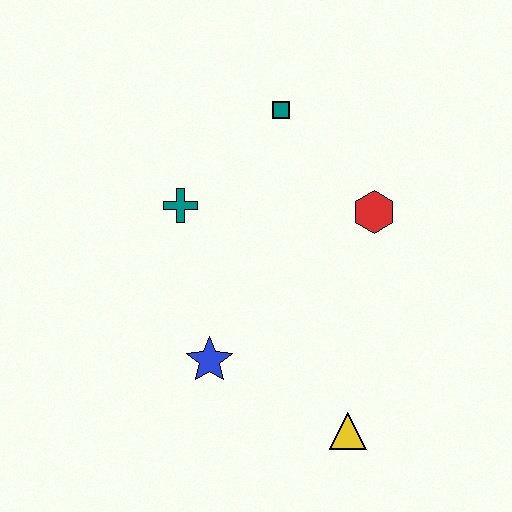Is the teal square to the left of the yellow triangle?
Yes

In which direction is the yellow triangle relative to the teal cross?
The yellow triangle is below the teal cross.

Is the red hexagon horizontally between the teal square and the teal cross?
No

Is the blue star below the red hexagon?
Yes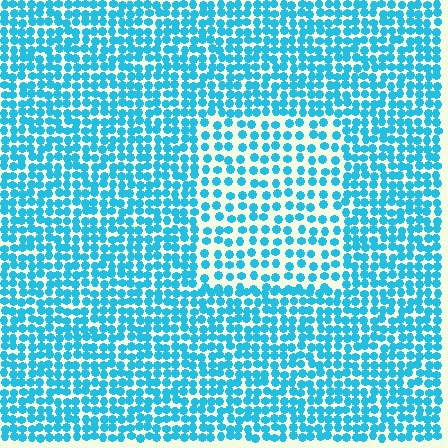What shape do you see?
I see a rectangle.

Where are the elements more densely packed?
The elements are more densely packed outside the rectangle boundary.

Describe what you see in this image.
The image contains small cyan elements arranged at two different densities. A rectangle-shaped region is visible where the elements are less densely packed than the surrounding area.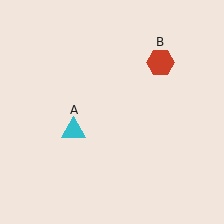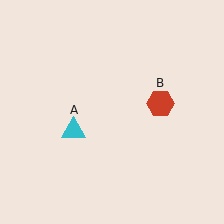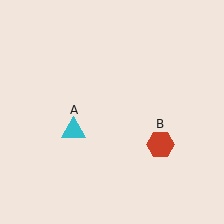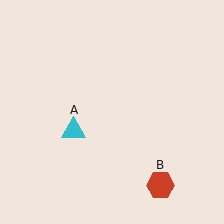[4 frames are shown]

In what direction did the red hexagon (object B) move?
The red hexagon (object B) moved down.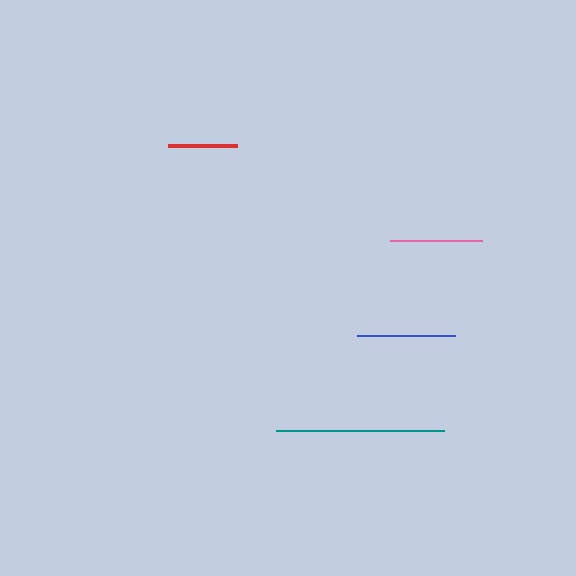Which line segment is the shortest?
The red line is the shortest at approximately 69 pixels.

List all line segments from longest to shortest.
From longest to shortest: teal, blue, pink, red.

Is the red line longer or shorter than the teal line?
The teal line is longer than the red line.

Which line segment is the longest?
The teal line is the longest at approximately 168 pixels.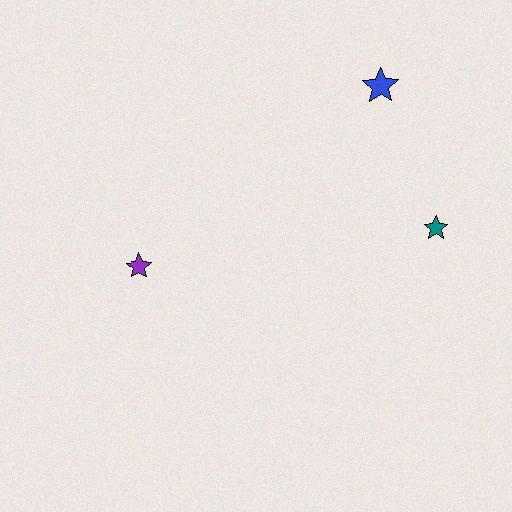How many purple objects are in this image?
There is 1 purple object.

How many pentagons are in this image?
There are no pentagons.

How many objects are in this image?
There are 3 objects.